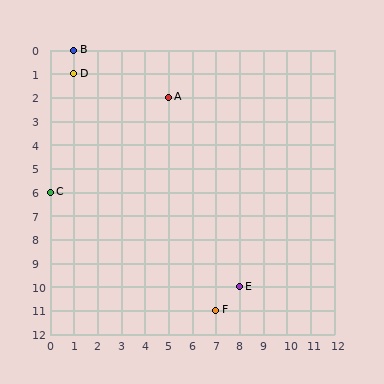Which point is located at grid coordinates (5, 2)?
Point A is at (5, 2).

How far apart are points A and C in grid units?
Points A and C are 5 columns and 4 rows apart (about 6.4 grid units diagonally).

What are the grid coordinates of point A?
Point A is at grid coordinates (5, 2).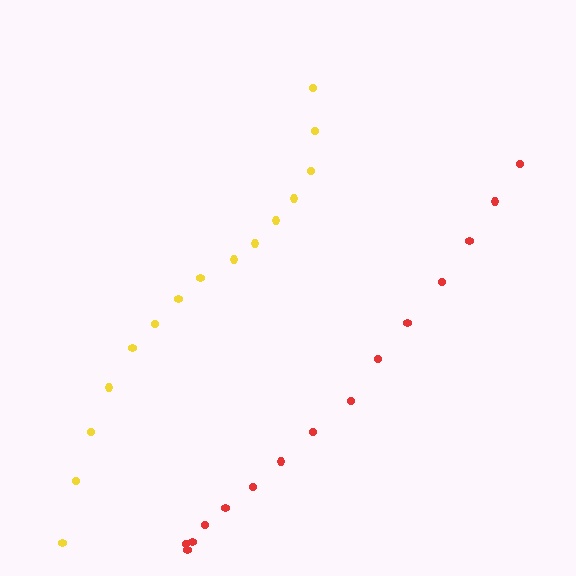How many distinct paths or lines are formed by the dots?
There are 2 distinct paths.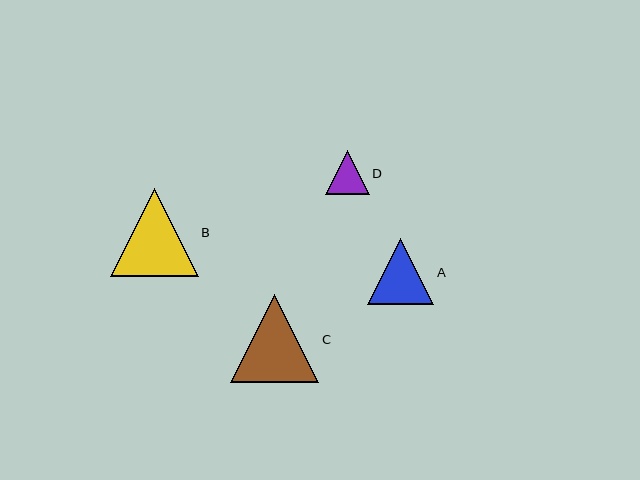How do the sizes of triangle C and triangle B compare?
Triangle C and triangle B are approximately the same size.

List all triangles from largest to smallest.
From largest to smallest: C, B, A, D.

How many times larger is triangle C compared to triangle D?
Triangle C is approximately 2.0 times the size of triangle D.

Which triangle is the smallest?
Triangle D is the smallest with a size of approximately 44 pixels.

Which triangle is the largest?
Triangle C is the largest with a size of approximately 88 pixels.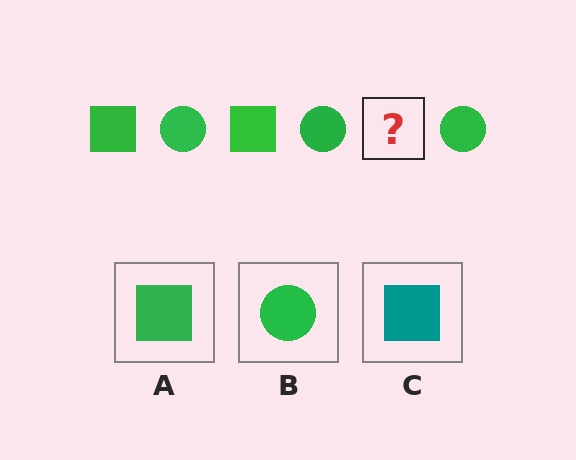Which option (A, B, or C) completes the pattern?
A.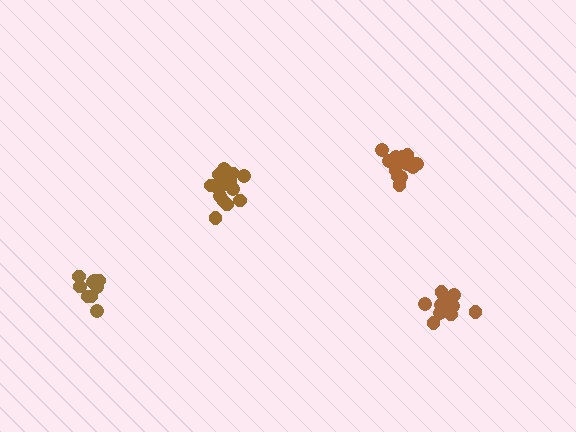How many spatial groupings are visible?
There are 4 spatial groupings.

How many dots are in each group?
Group 1: 15 dots, Group 2: 15 dots, Group 3: 13 dots, Group 4: 11 dots (54 total).